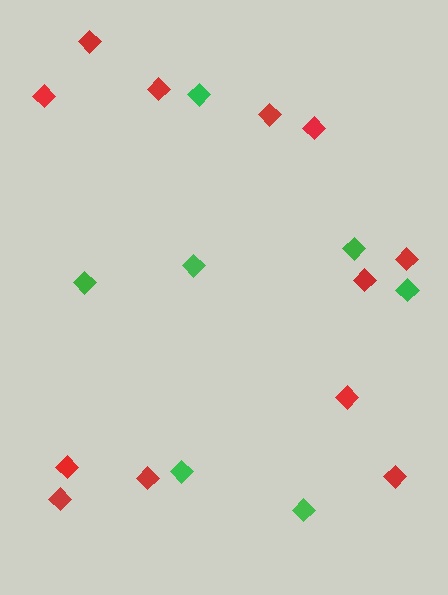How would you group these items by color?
There are 2 groups: one group of green diamonds (7) and one group of red diamonds (12).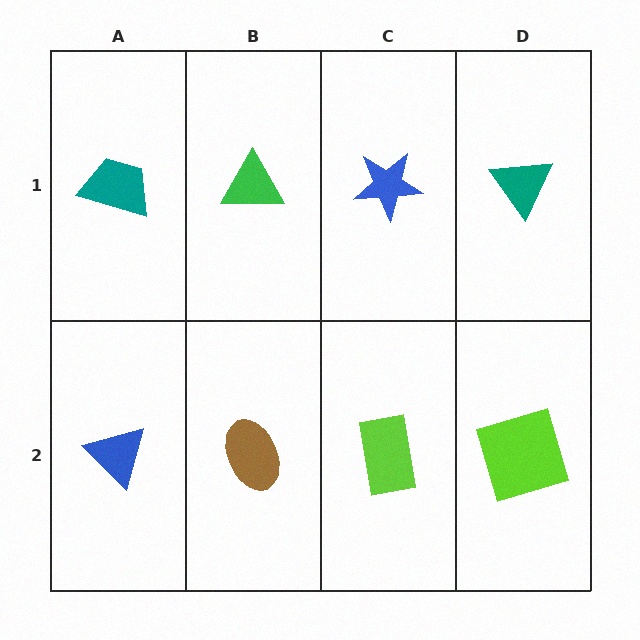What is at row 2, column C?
A lime rectangle.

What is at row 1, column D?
A teal triangle.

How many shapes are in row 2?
4 shapes.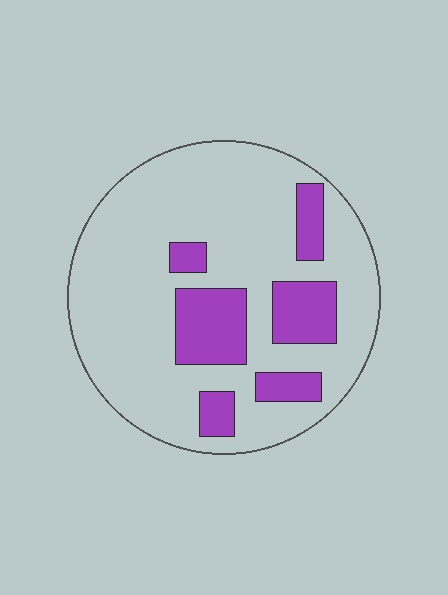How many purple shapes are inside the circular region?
6.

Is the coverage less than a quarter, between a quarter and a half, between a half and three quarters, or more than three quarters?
Less than a quarter.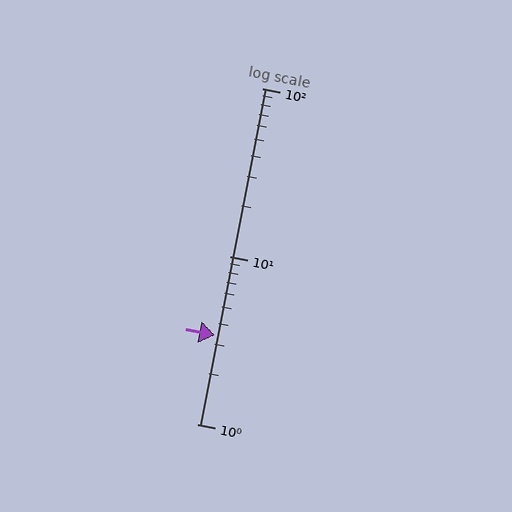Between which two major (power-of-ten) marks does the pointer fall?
The pointer is between 1 and 10.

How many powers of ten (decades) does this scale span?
The scale spans 2 decades, from 1 to 100.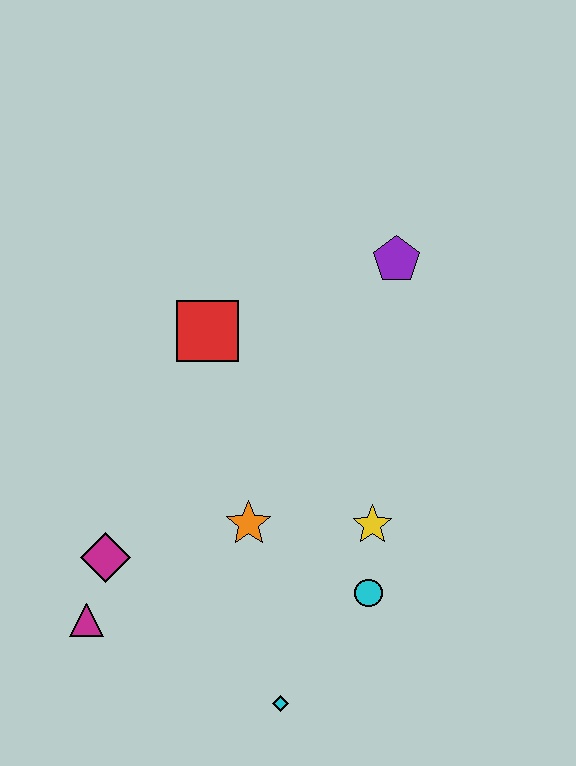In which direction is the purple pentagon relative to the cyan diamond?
The purple pentagon is above the cyan diamond.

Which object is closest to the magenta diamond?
The magenta triangle is closest to the magenta diamond.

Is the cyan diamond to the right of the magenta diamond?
Yes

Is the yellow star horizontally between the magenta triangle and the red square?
No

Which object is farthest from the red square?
The cyan diamond is farthest from the red square.